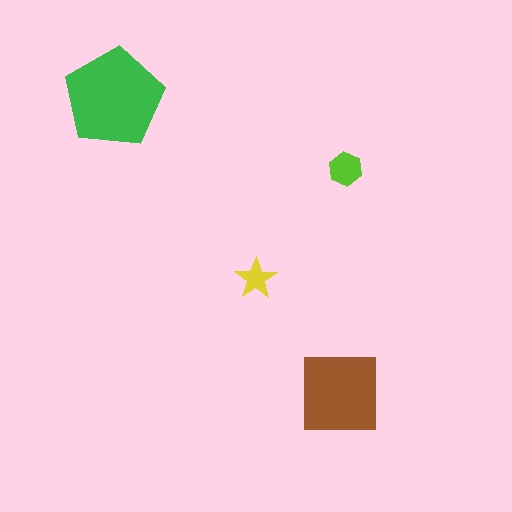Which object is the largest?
The green pentagon.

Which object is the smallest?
The yellow star.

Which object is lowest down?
The brown square is bottommost.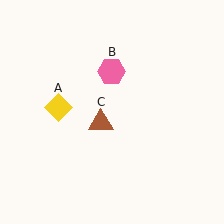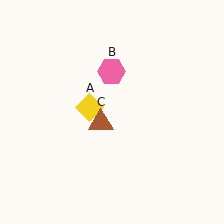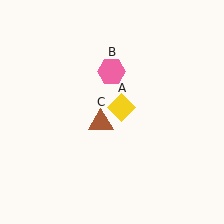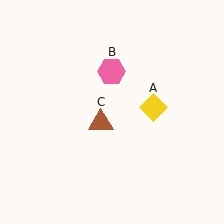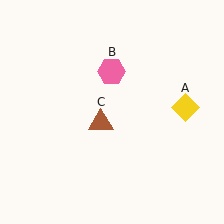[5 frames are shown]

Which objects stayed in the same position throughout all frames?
Pink hexagon (object B) and brown triangle (object C) remained stationary.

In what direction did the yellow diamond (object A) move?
The yellow diamond (object A) moved right.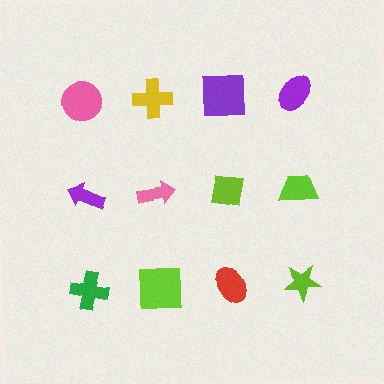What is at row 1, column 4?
A purple ellipse.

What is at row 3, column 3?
A red ellipse.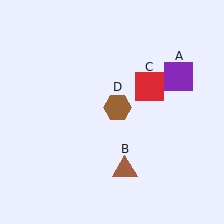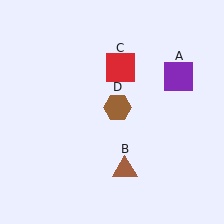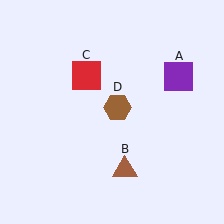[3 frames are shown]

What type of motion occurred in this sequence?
The red square (object C) rotated counterclockwise around the center of the scene.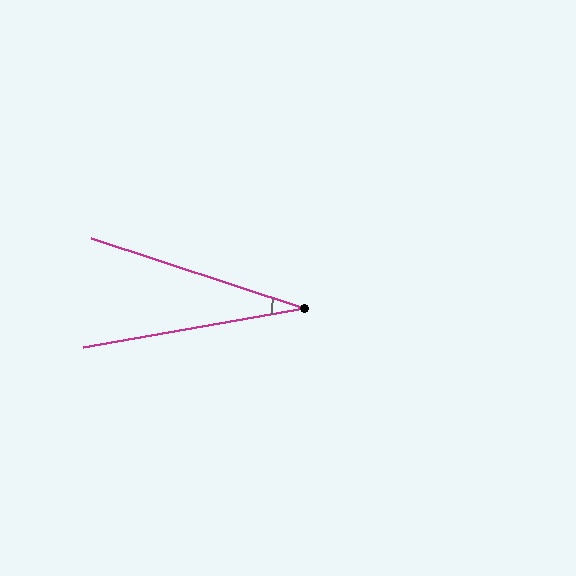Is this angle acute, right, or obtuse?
It is acute.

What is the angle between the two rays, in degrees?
Approximately 28 degrees.